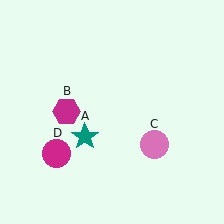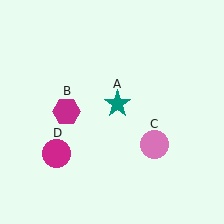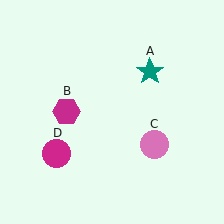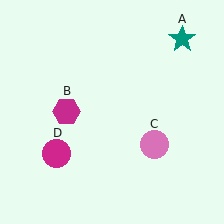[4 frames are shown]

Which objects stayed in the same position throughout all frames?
Magenta hexagon (object B) and pink circle (object C) and magenta circle (object D) remained stationary.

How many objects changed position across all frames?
1 object changed position: teal star (object A).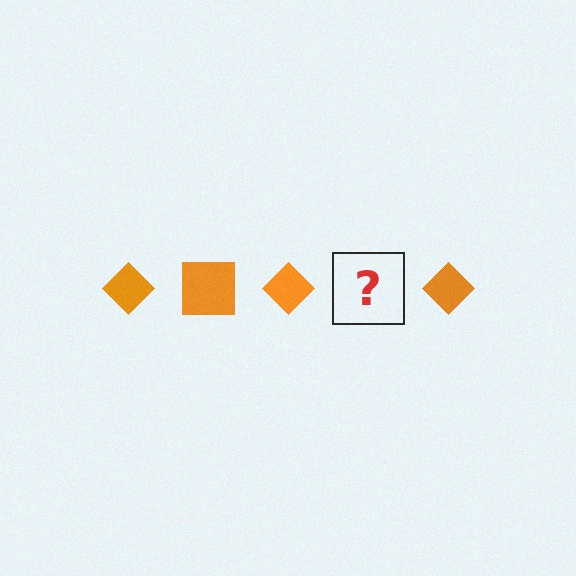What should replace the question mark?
The question mark should be replaced with an orange square.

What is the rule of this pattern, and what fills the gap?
The rule is that the pattern cycles through diamond, square shapes in orange. The gap should be filled with an orange square.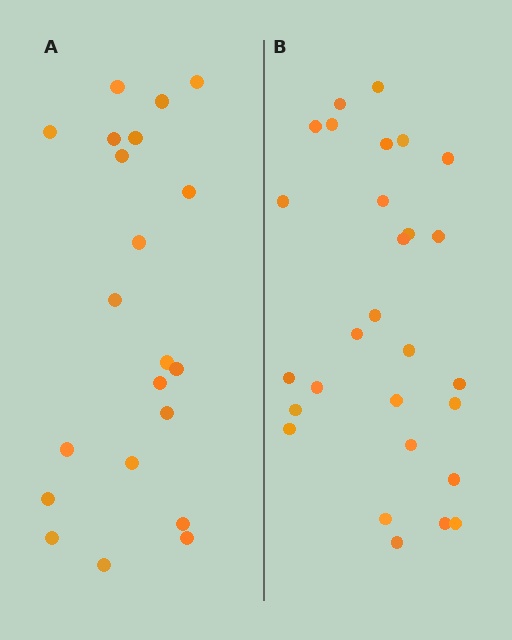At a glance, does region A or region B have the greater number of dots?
Region B (the right region) has more dots.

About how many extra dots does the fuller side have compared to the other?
Region B has roughly 8 or so more dots than region A.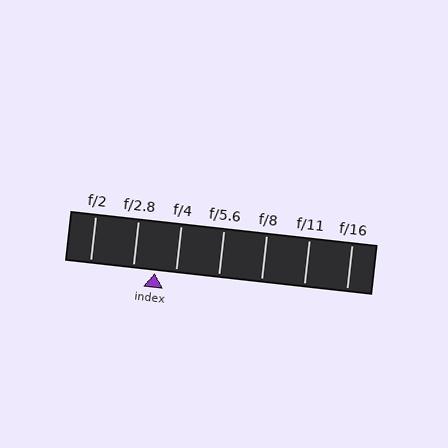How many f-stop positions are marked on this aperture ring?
There are 7 f-stop positions marked.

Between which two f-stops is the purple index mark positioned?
The index mark is between f/2.8 and f/4.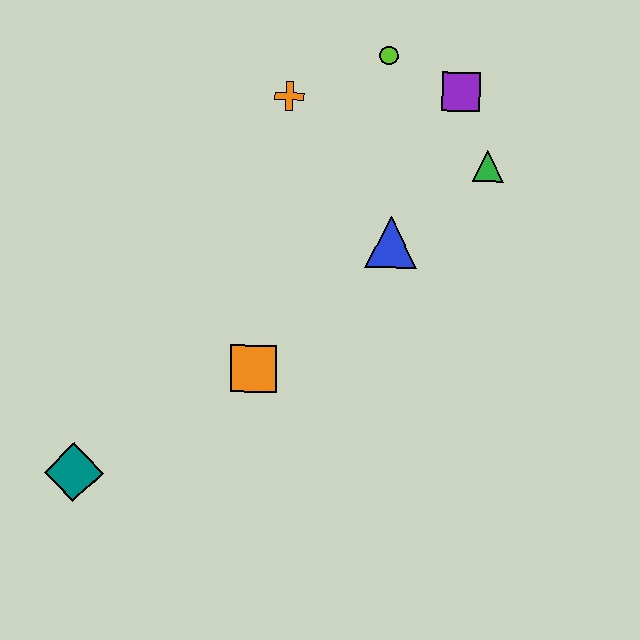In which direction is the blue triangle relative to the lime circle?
The blue triangle is below the lime circle.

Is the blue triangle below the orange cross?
Yes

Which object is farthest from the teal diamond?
The purple square is farthest from the teal diamond.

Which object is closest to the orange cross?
The lime circle is closest to the orange cross.